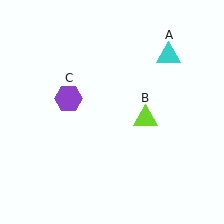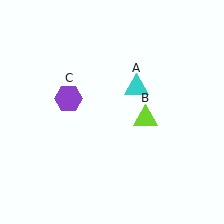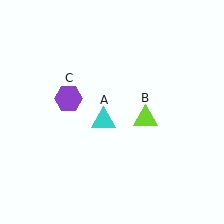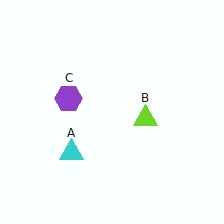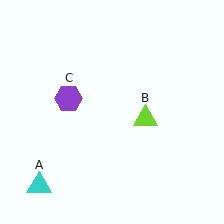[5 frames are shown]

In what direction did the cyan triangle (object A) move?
The cyan triangle (object A) moved down and to the left.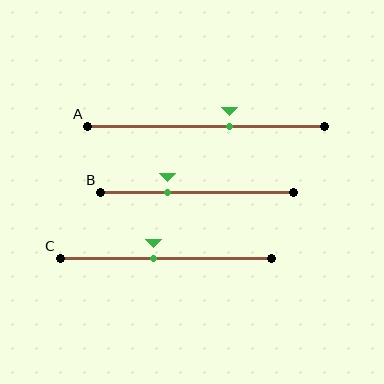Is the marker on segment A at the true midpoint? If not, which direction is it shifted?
No, the marker on segment A is shifted to the right by about 10% of the segment length.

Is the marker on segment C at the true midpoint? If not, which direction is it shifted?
No, the marker on segment C is shifted to the left by about 6% of the segment length.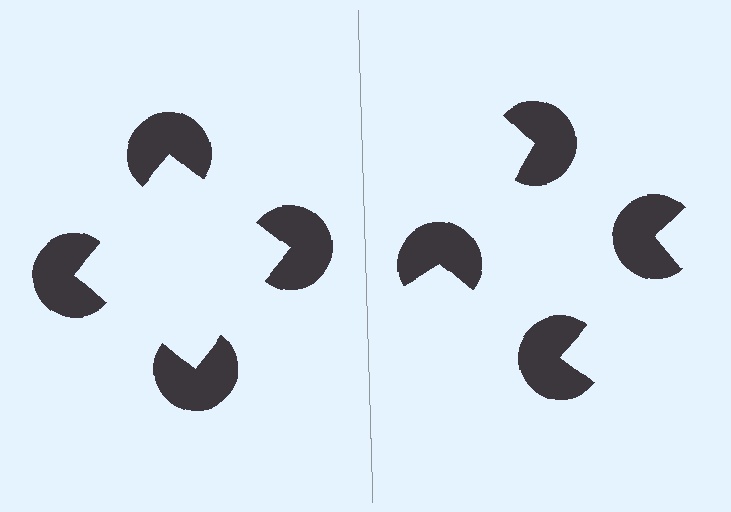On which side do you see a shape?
An illusory square appears on the left side. On the right side the wedge cuts are rotated, so no coherent shape forms.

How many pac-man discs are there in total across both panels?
8 — 4 on each side.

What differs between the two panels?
The pac-man discs are positioned identically on both sides; only the wedge orientations differ. On the left they align to a square; on the right they are misaligned.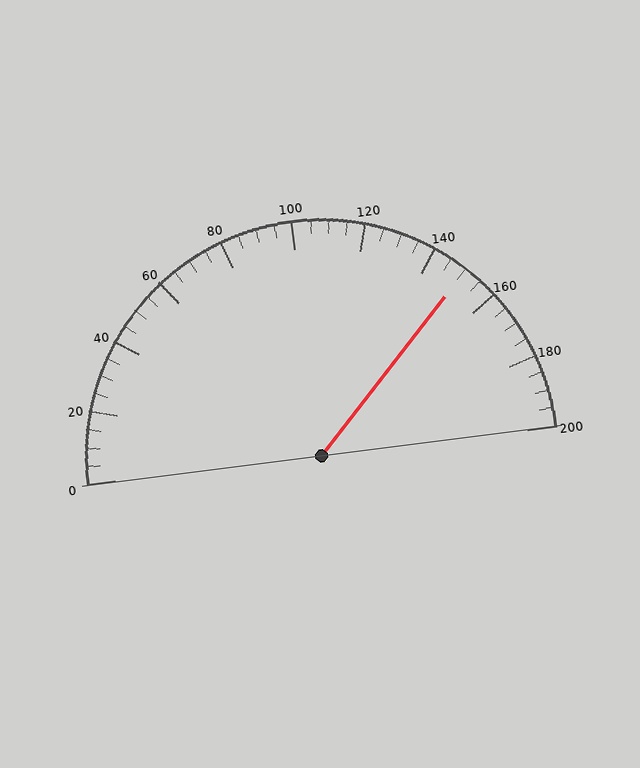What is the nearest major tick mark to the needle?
The nearest major tick mark is 160.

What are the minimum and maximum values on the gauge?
The gauge ranges from 0 to 200.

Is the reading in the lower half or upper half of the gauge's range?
The reading is in the upper half of the range (0 to 200).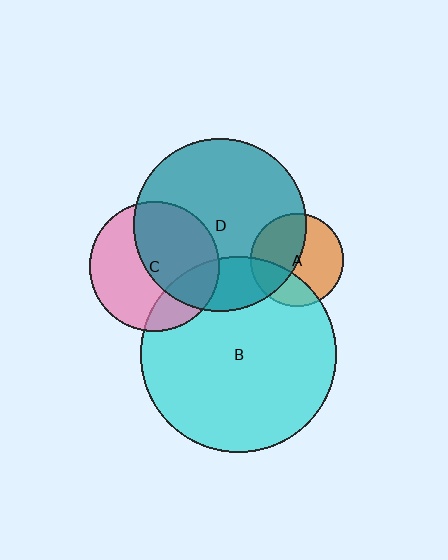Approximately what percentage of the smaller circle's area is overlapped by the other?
Approximately 50%.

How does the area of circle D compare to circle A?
Approximately 3.5 times.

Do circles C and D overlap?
Yes.